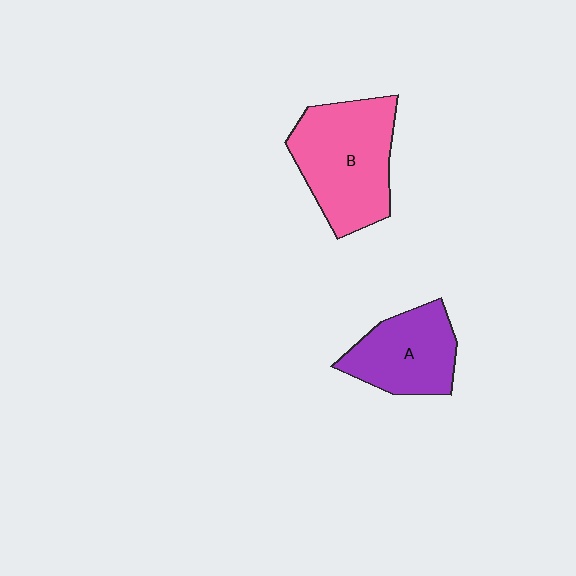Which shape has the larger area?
Shape B (pink).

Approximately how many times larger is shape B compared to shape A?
Approximately 1.4 times.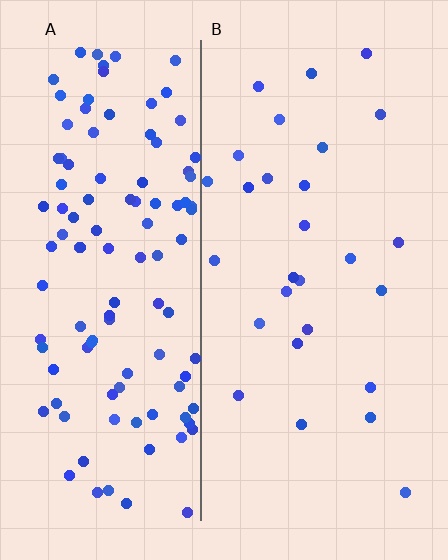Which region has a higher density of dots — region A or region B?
A (the left).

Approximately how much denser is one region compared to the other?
Approximately 4.1× — region A over region B.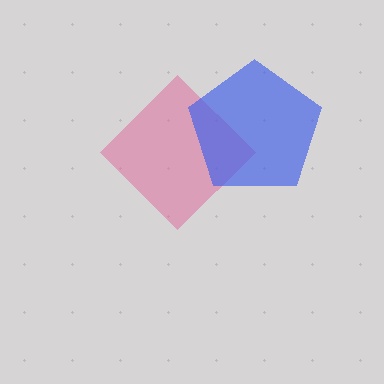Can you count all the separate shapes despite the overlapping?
Yes, there are 2 separate shapes.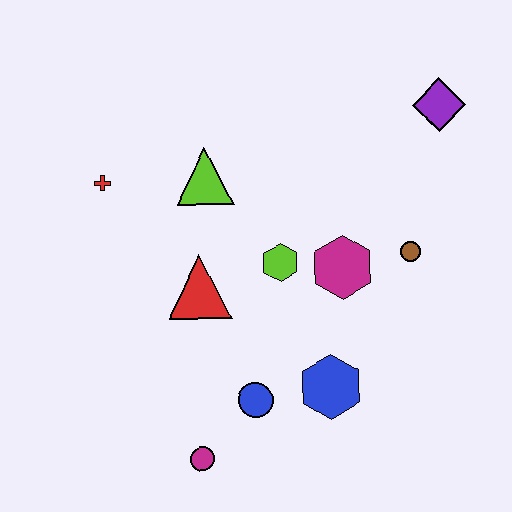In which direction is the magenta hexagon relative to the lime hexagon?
The magenta hexagon is to the right of the lime hexagon.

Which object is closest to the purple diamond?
The brown circle is closest to the purple diamond.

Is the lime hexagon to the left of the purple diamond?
Yes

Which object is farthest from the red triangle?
The purple diamond is farthest from the red triangle.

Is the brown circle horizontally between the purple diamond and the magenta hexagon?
Yes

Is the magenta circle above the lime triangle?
No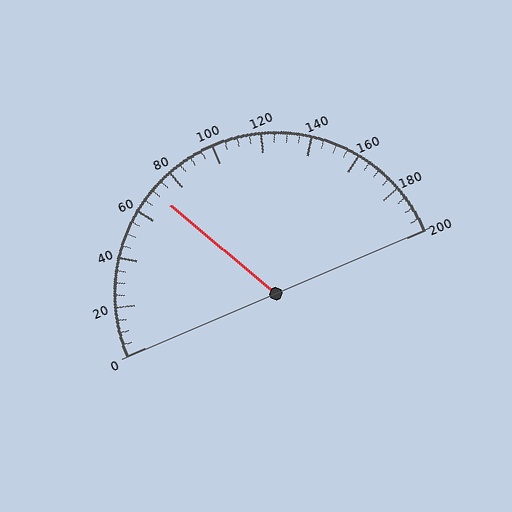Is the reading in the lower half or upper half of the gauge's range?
The reading is in the lower half of the range (0 to 200).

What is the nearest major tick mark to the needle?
The nearest major tick mark is 80.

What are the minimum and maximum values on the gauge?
The gauge ranges from 0 to 200.